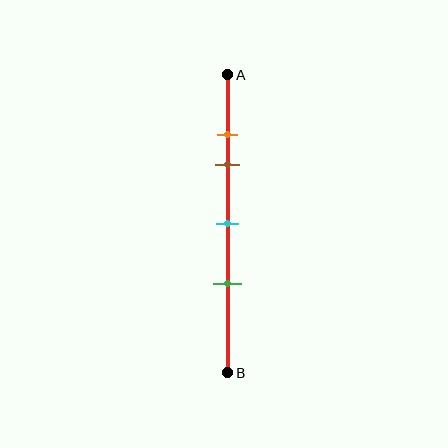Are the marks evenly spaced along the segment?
No, the marks are not evenly spaced.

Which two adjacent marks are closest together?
The orange and brown marks are the closest adjacent pair.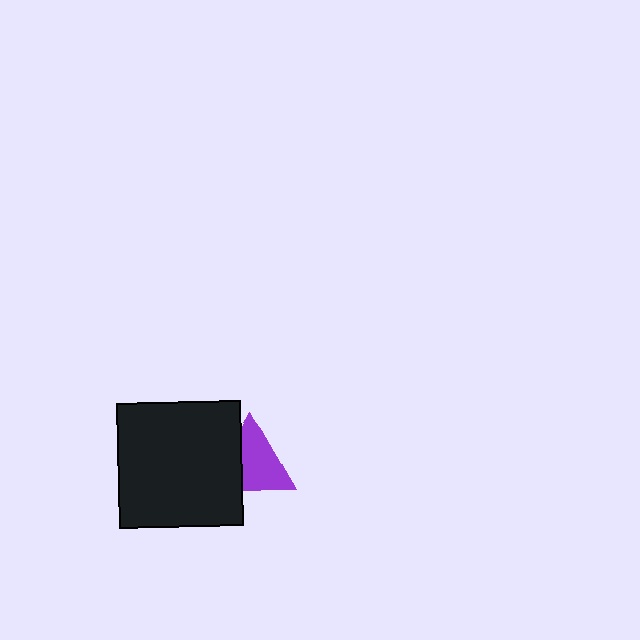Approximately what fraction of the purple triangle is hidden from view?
Roughly 34% of the purple triangle is hidden behind the black square.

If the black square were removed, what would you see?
You would see the complete purple triangle.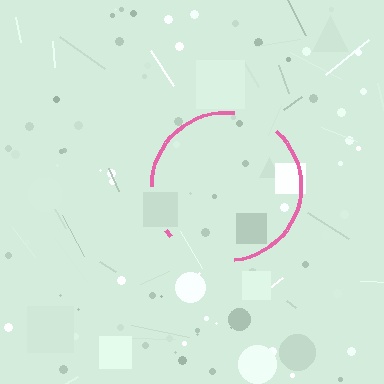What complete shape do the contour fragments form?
The contour fragments form a circle.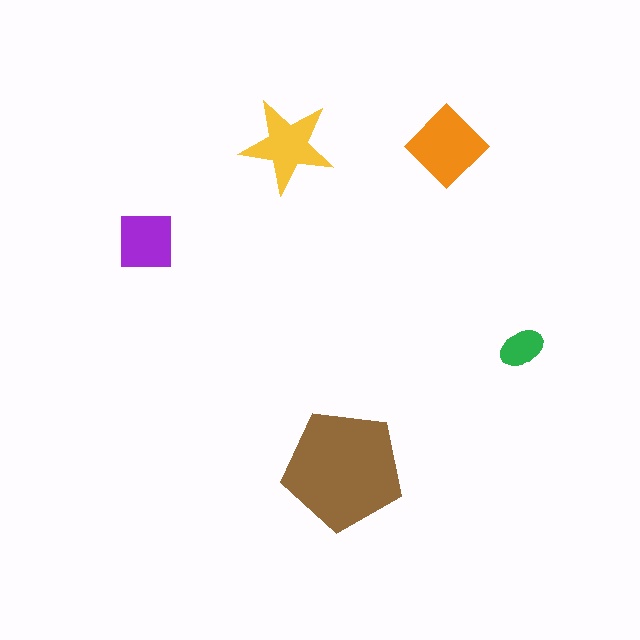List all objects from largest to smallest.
The brown pentagon, the orange diamond, the yellow star, the purple square, the green ellipse.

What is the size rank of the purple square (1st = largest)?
4th.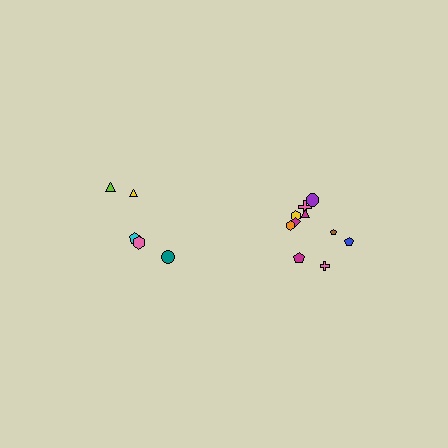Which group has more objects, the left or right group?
The right group.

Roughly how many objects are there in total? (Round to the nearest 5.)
Roughly 15 objects in total.